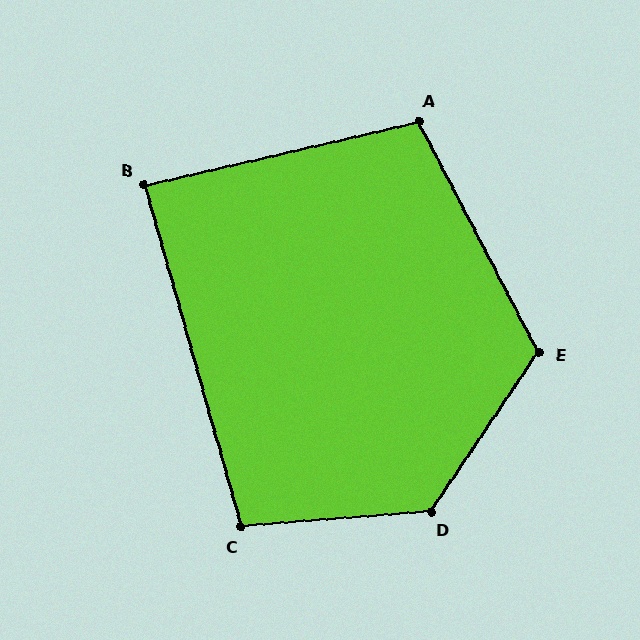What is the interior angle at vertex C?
Approximately 101 degrees (obtuse).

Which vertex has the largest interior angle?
D, at approximately 129 degrees.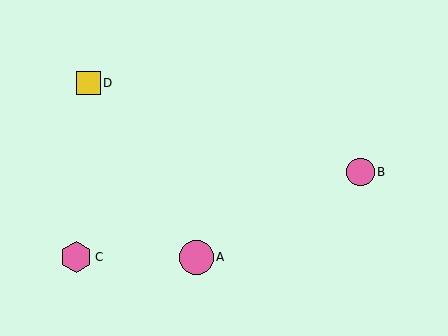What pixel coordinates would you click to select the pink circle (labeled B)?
Click at (360, 172) to select the pink circle B.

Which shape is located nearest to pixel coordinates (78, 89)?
The yellow square (labeled D) at (88, 83) is nearest to that location.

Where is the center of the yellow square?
The center of the yellow square is at (88, 83).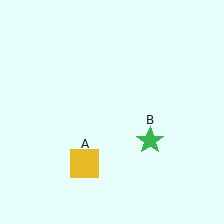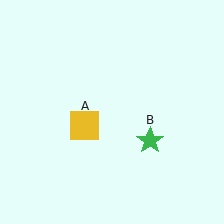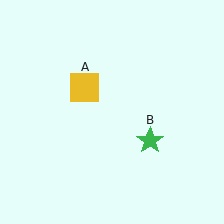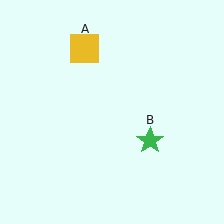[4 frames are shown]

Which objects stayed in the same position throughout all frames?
Green star (object B) remained stationary.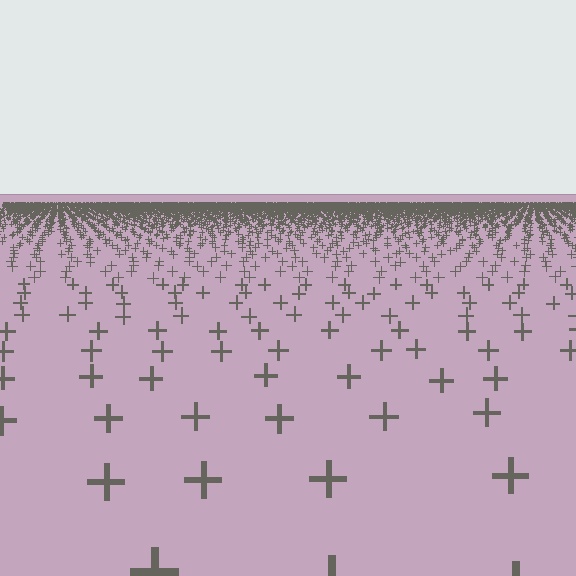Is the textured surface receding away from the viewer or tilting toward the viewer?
The surface is receding away from the viewer. Texture elements get smaller and denser toward the top.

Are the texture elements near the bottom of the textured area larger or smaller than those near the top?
Larger. Near the bottom, elements are closer to the viewer and appear at a bigger on-screen size.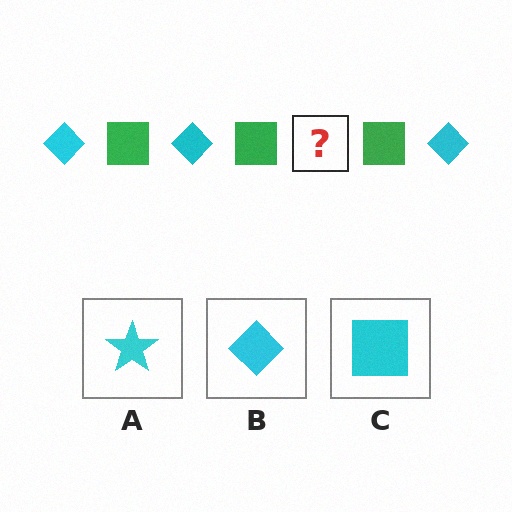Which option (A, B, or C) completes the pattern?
B.